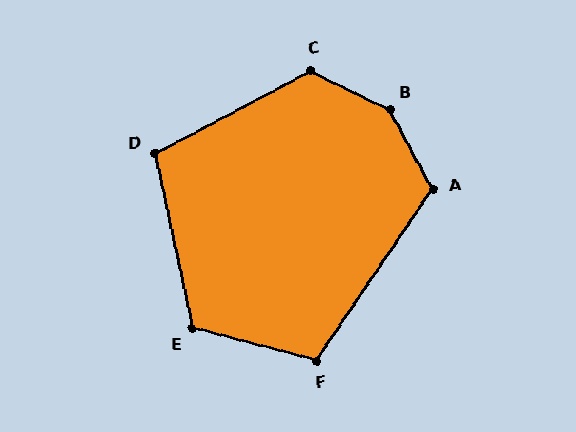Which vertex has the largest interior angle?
B, at approximately 144 degrees.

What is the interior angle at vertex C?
Approximately 126 degrees (obtuse).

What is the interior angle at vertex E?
Approximately 117 degrees (obtuse).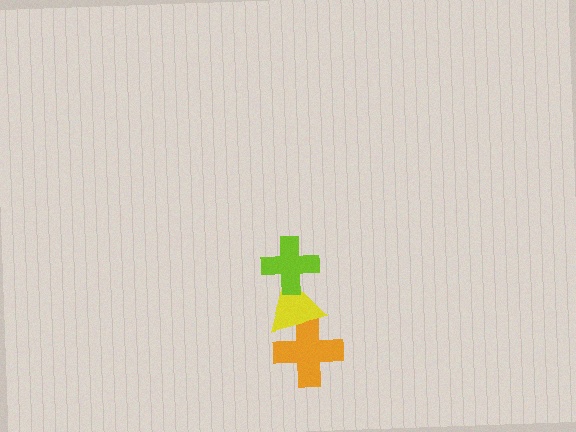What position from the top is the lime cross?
The lime cross is 1st from the top.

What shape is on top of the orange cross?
The yellow triangle is on top of the orange cross.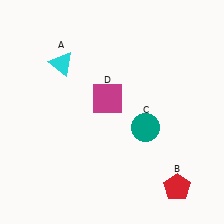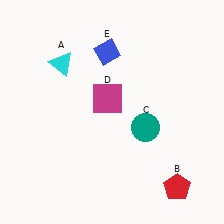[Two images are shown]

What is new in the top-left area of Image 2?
A blue diamond (E) was added in the top-left area of Image 2.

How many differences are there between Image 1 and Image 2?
There is 1 difference between the two images.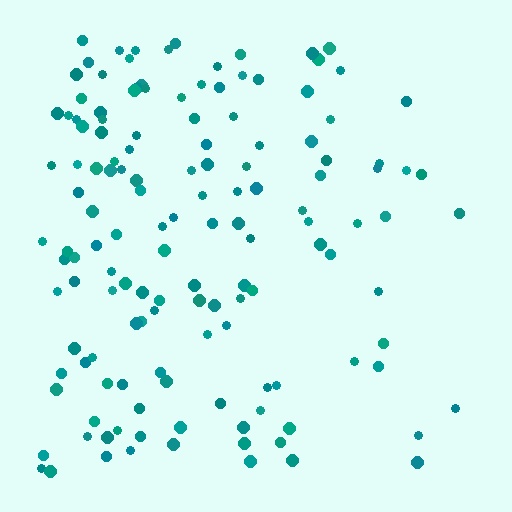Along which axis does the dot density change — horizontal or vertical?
Horizontal.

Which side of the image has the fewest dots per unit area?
The right.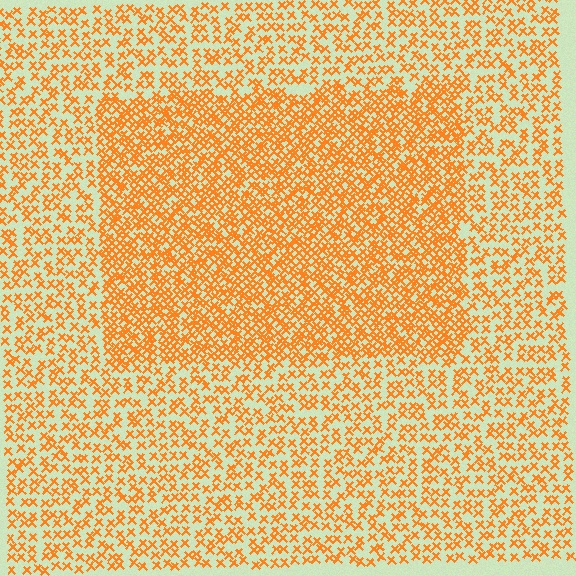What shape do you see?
I see a rectangle.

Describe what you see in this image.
The image contains small orange elements arranged at two different densities. A rectangle-shaped region is visible where the elements are more densely packed than the surrounding area.